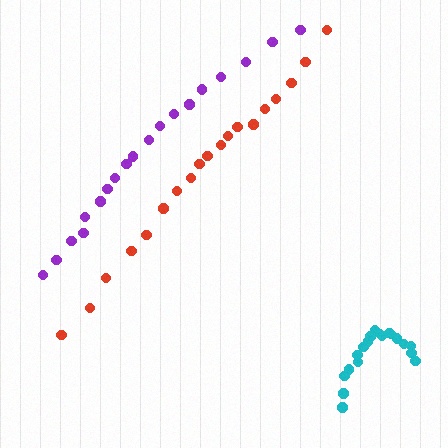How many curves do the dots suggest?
There are 3 distinct paths.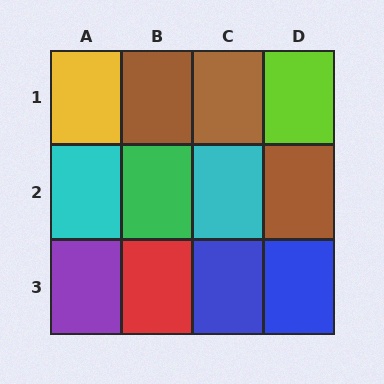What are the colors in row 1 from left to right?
Yellow, brown, brown, lime.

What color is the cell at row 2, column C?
Cyan.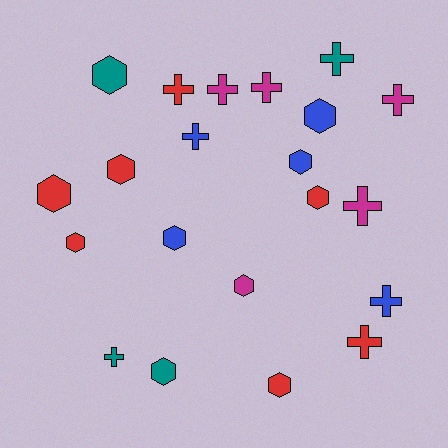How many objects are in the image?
There are 21 objects.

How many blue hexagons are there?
There are 3 blue hexagons.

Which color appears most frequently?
Red, with 7 objects.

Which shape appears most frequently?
Hexagon, with 11 objects.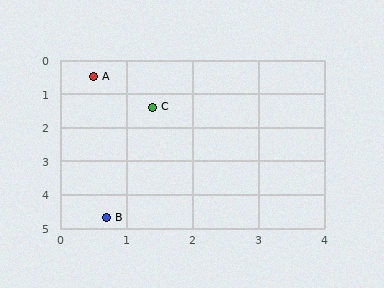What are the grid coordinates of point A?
Point A is at approximately (0.5, 0.5).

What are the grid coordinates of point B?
Point B is at approximately (0.7, 4.7).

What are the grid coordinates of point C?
Point C is at approximately (1.4, 1.4).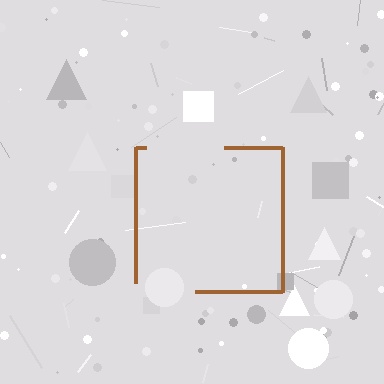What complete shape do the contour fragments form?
The contour fragments form a square.